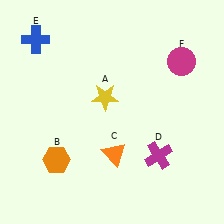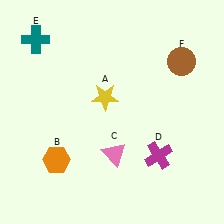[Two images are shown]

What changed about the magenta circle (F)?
In Image 1, F is magenta. In Image 2, it changed to brown.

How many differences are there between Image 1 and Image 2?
There are 3 differences between the two images.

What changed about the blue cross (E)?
In Image 1, E is blue. In Image 2, it changed to teal.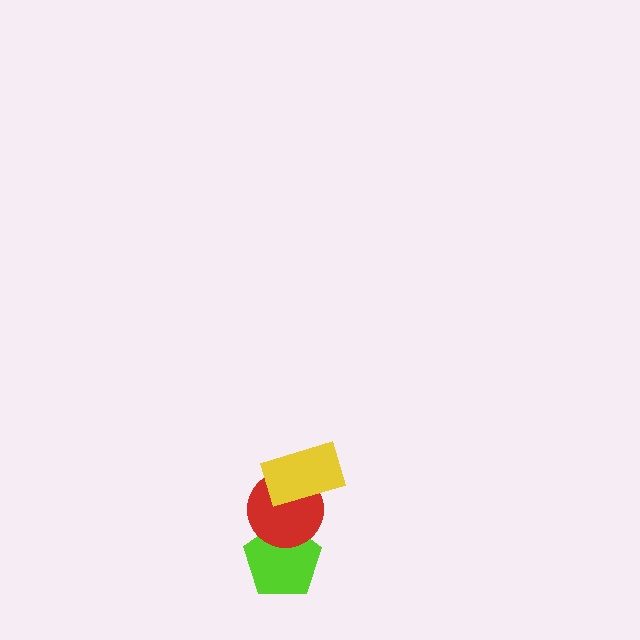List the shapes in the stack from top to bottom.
From top to bottom: the yellow rectangle, the red circle, the lime pentagon.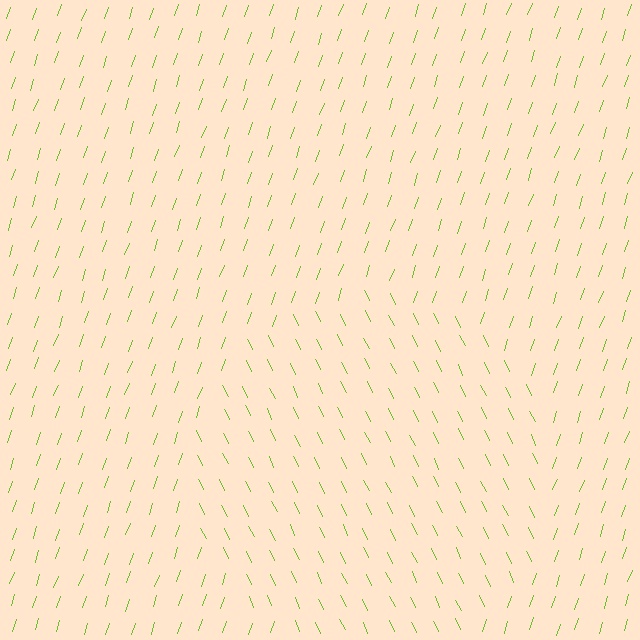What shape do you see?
I see a circle.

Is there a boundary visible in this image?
Yes, there is a texture boundary formed by a change in line orientation.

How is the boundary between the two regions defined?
The boundary is defined purely by a change in line orientation (approximately 45 degrees difference). All lines are the same color and thickness.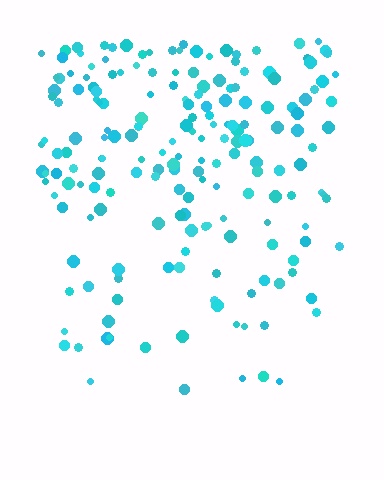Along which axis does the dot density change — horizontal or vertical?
Vertical.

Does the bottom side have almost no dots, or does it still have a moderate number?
Still a moderate number, just noticeably fewer than the top.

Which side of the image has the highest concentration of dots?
The top.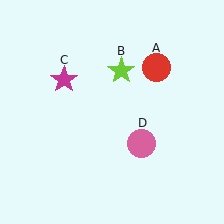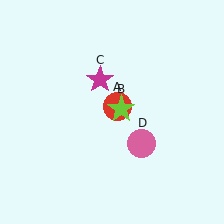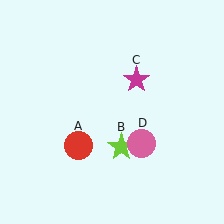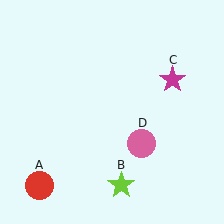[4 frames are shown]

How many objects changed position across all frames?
3 objects changed position: red circle (object A), lime star (object B), magenta star (object C).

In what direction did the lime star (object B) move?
The lime star (object B) moved down.